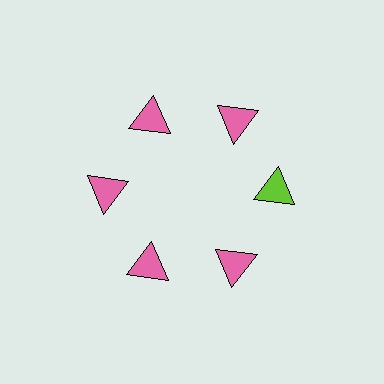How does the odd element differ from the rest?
It has a different color: lime instead of pink.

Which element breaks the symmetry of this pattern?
The lime triangle at roughly the 3 o'clock position breaks the symmetry. All other shapes are pink triangles.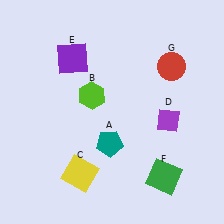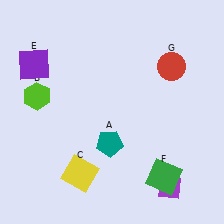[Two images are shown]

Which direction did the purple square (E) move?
The purple square (E) moved left.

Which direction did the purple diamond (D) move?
The purple diamond (D) moved down.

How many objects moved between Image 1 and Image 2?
3 objects moved between the two images.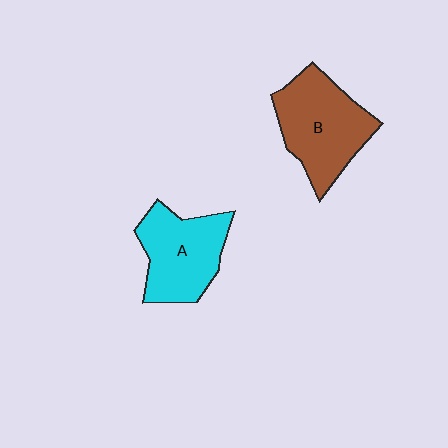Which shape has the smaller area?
Shape A (cyan).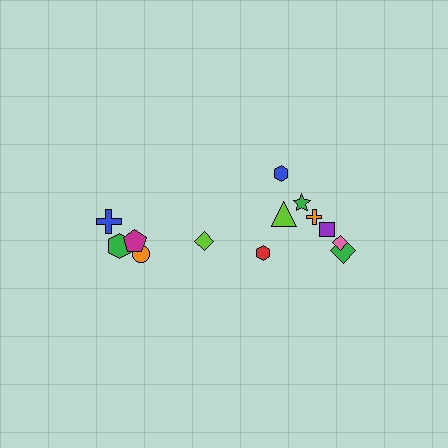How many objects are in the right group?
There are 8 objects.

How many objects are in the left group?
There are 5 objects.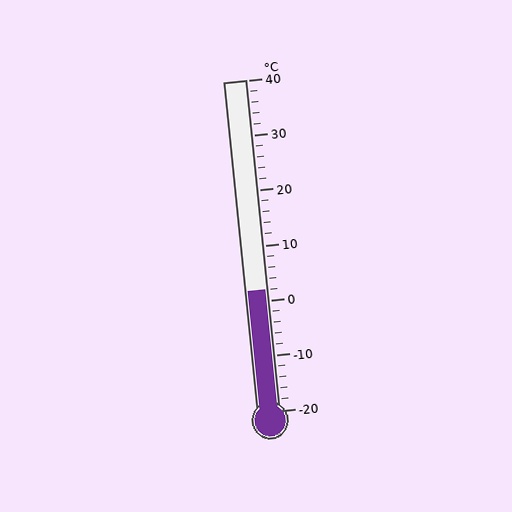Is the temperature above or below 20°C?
The temperature is below 20°C.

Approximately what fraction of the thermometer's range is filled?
The thermometer is filled to approximately 35% of its range.